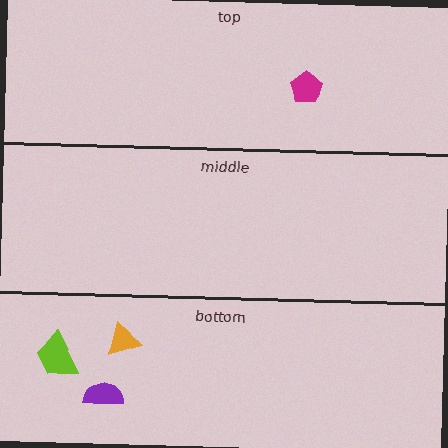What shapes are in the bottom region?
The purple semicircle, the orange triangle, the lime trapezoid.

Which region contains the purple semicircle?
The bottom region.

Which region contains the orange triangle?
The bottom region.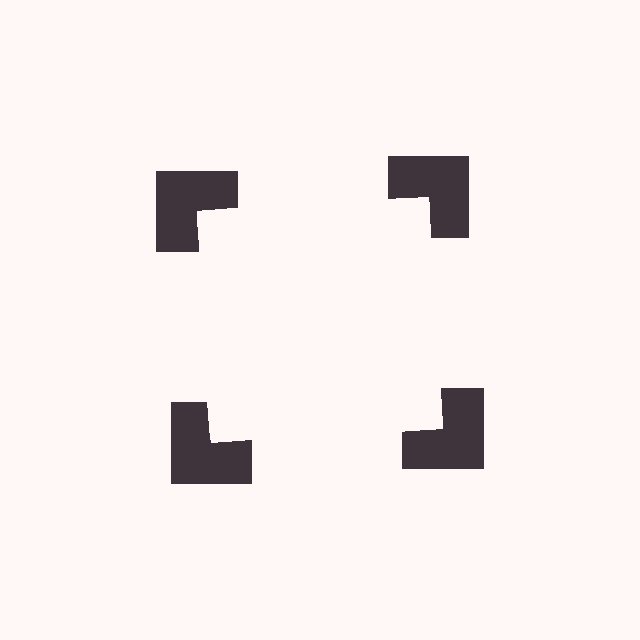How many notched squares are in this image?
There are 4 — one at each vertex of the illusory square.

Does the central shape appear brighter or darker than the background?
It typically appears slightly brighter than the background, even though no actual brightness change is drawn.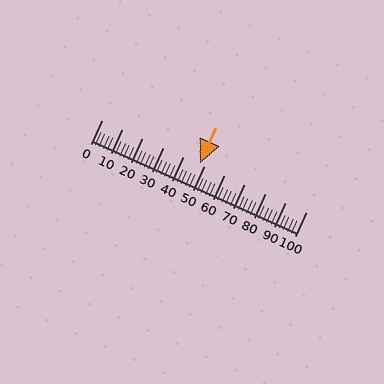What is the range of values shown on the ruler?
The ruler shows values from 0 to 100.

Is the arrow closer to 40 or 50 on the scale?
The arrow is closer to 50.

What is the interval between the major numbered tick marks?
The major tick marks are spaced 10 units apart.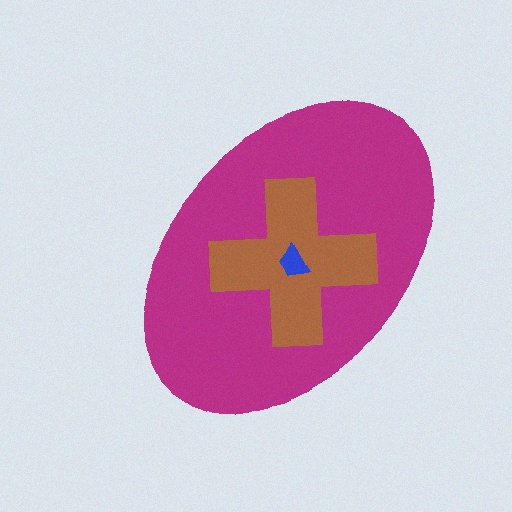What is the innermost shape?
The blue trapezoid.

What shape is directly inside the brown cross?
The blue trapezoid.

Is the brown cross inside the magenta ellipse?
Yes.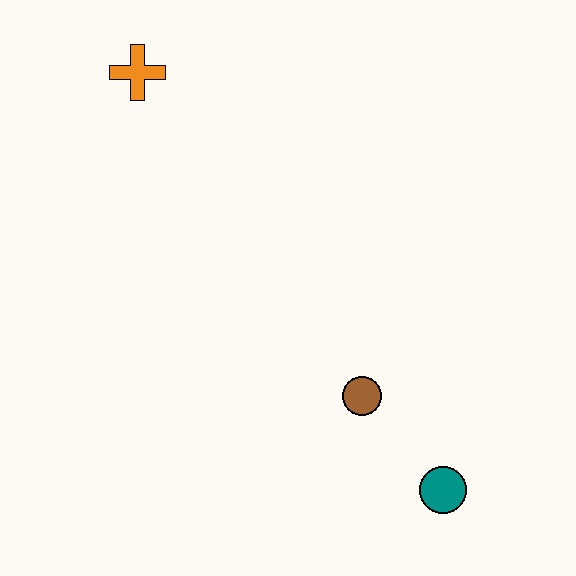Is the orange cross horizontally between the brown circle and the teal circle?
No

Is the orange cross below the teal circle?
No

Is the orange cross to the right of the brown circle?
No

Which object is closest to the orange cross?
The brown circle is closest to the orange cross.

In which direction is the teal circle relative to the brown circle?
The teal circle is below the brown circle.